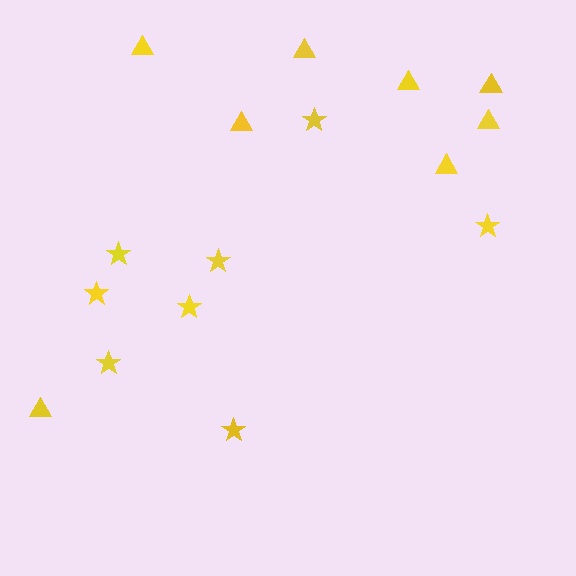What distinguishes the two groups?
There are 2 groups: one group of triangles (8) and one group of stars (8).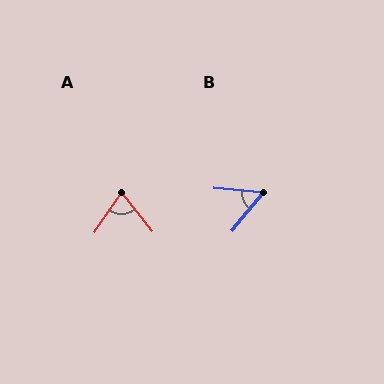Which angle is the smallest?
B, at approximately 56 degrees.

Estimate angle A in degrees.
Approximately 73 degrees.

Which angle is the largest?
A, at approximately 73 degrees.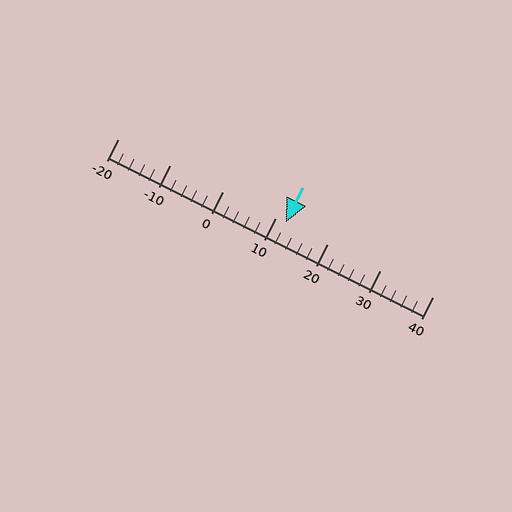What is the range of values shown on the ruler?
The ruler shows values from -20 to 40.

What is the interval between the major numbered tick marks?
The major tick marks are spaced 10 units apart.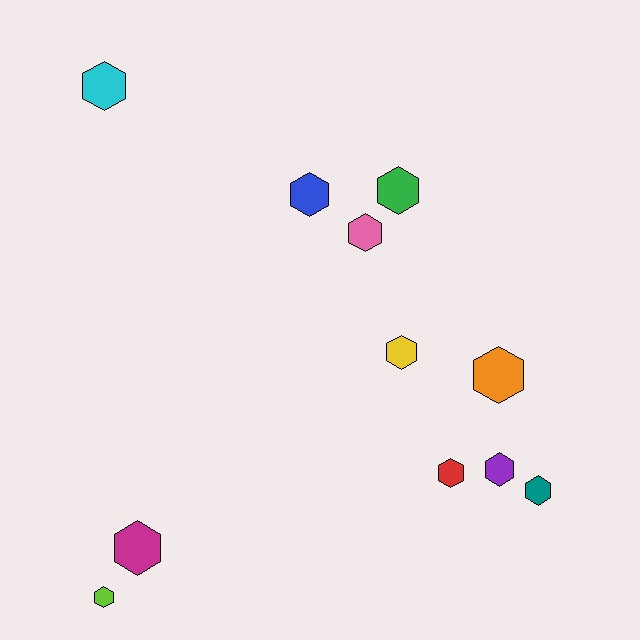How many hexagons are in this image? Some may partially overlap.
There are 11 hexagons.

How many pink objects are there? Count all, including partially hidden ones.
There is 1 pink object.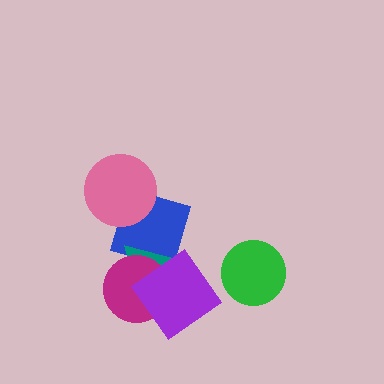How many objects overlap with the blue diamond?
4 objects overlap with the blue diamond.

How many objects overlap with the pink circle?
1 object overlaps with the pink circle.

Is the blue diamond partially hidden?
Yes, it is partially covered by another shape.